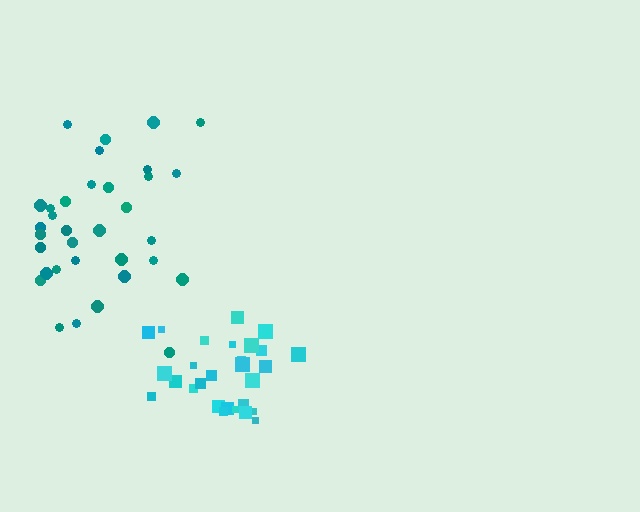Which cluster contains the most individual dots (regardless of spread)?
Teal (34).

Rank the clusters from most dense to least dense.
cyan, teal.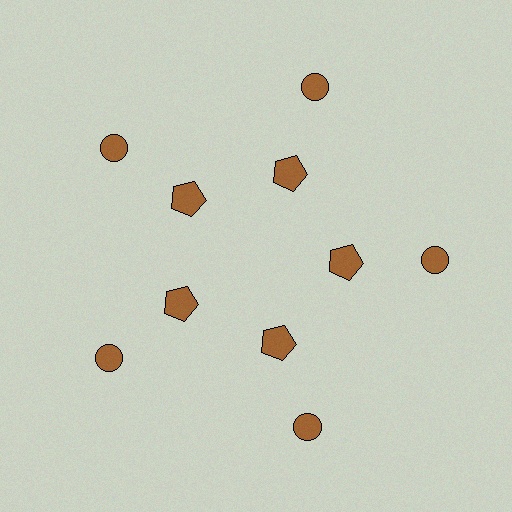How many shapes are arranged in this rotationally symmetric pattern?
There are 10 shapes, arranged in 5 groups of 2.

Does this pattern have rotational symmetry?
Yes, this pattern has 5-fold rotational symmetry. It looks the same after rotating 72 degrees around the center.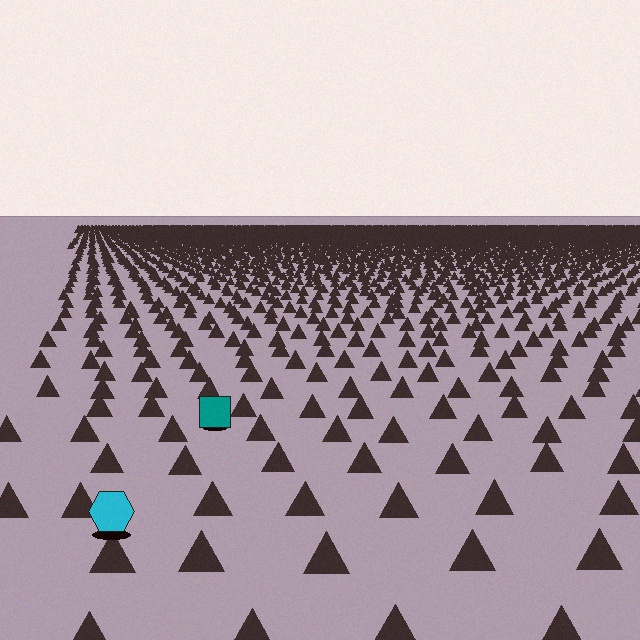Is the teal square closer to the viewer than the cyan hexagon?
No. The cyan hexagon is closer — you can tell from the texture gradient: the ground texture is coarser near it.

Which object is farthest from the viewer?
The teal square is farthest from the viewer. It appears smaller and the ground texture around it is denser.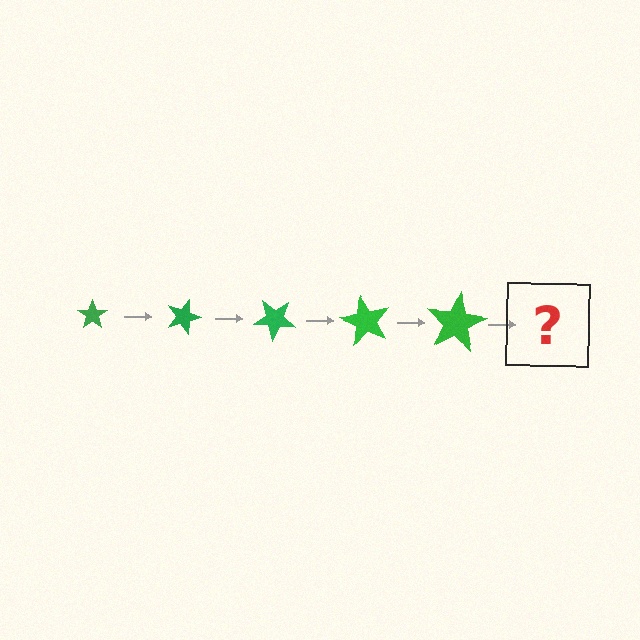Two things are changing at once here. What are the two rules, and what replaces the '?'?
The two rules are that the star grows larger each step and it rotates 20 degrees each step. The '?' should be a star, larger than the previous one and rotated 100 degrees from the start.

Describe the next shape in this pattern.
It should be a star, larger than the previous one and rotated 100 degrees from the start.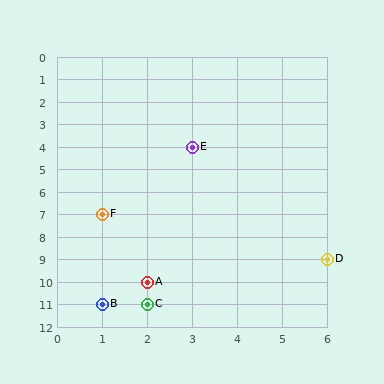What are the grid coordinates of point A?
Point A is at grid coordinates (2, 10).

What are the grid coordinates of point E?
Point E is at grid coordinates (3, 4).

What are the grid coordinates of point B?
Point B is at grid coordinates (1, 11).